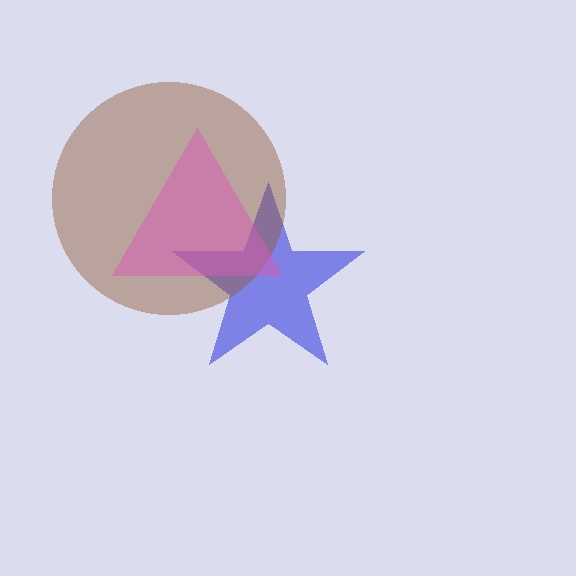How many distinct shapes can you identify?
There are 3 distinct shapes: a blue star, a brown circle, a pink triangle.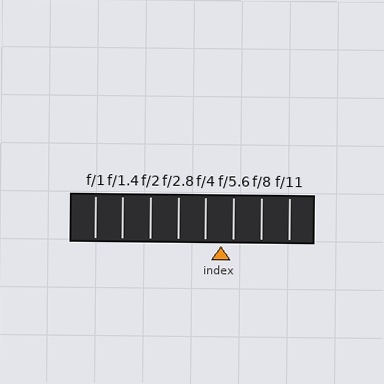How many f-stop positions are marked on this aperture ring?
There are 8 f-stop positions marked.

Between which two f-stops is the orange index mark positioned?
The index mark is between f/4 and f/5.6.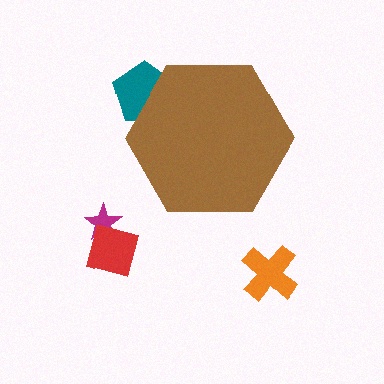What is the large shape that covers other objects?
A brown hexagon.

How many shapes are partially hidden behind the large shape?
1 shape is partially hidden.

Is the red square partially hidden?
No, the red square is fully visible.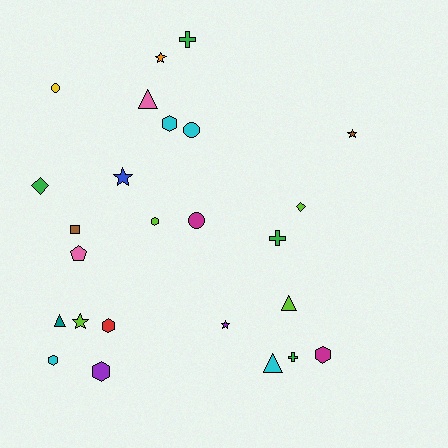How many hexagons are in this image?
There are 6 hexagons.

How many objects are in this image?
There are 25 objects.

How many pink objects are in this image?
There are 2 pink objects.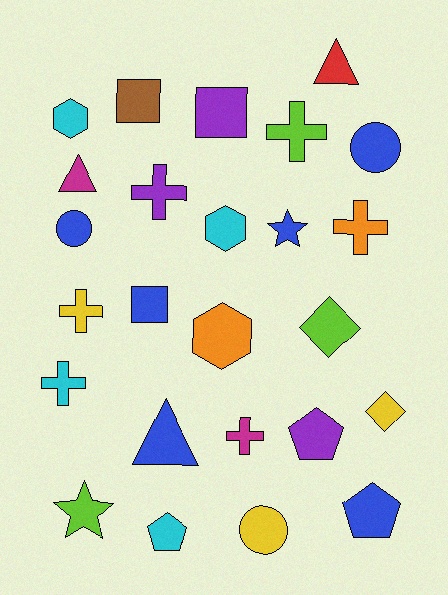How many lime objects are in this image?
There are 3 lime objects.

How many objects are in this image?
There are 25 objects.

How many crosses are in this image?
There are 6 crosses.